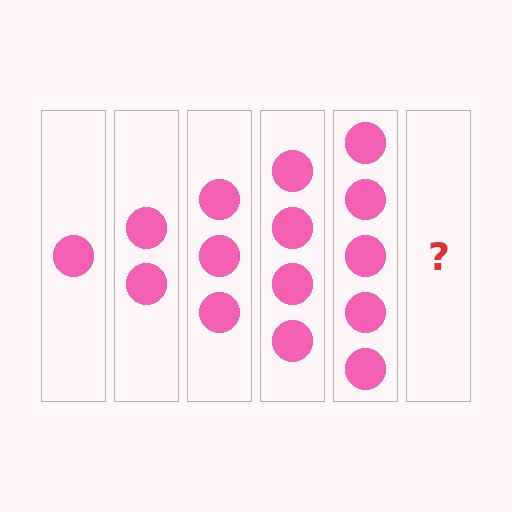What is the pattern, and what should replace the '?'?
The pattern is that each step adds one more circle. The '?' should be 6 circles.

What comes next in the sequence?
The next element should be 6 circles.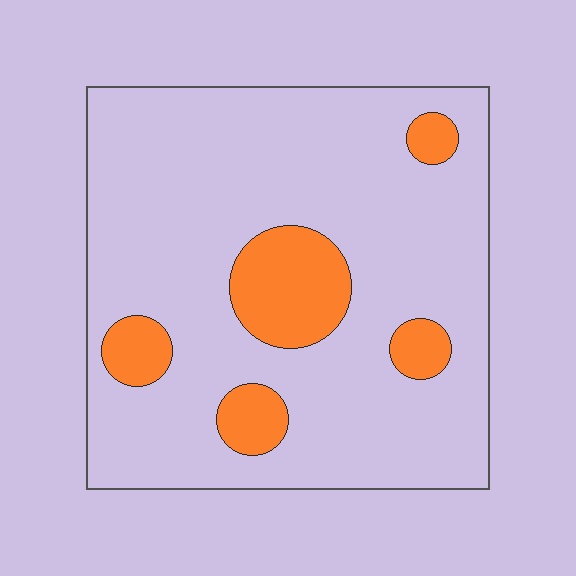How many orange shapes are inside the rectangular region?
5.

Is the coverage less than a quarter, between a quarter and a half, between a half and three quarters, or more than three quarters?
Less than a quarter.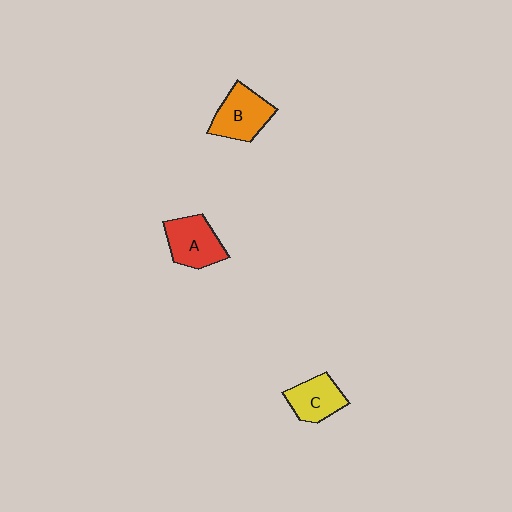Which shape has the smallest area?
Shape C (yellow).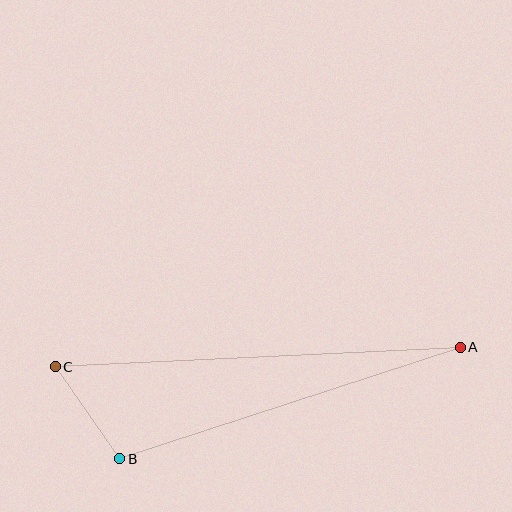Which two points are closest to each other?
Points B and C are closest to each other.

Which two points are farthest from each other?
Points A and C are farthest from each other.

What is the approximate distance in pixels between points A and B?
The distance between A and B is approximately 358 pixels.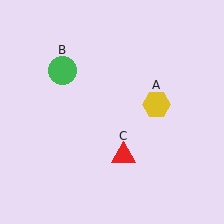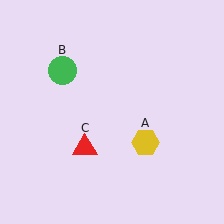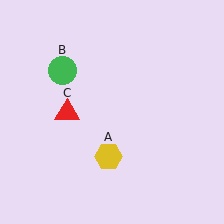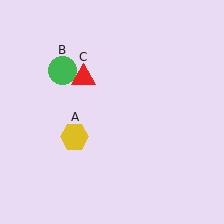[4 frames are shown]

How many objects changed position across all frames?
2 objects changed position: yellow hexagon (object A), red triangle (object C).